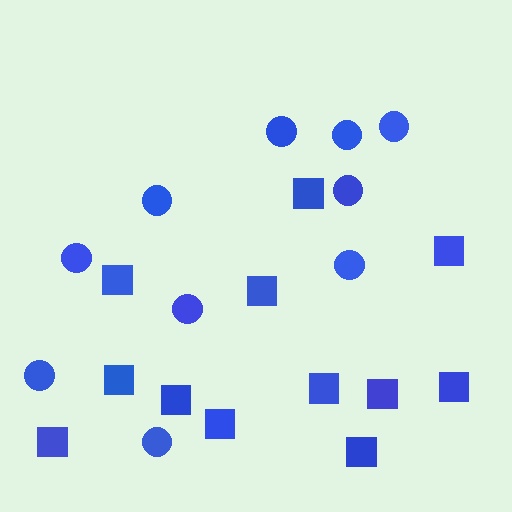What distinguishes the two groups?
There are 2 groups: one group of circles (10) and one group of squares (12).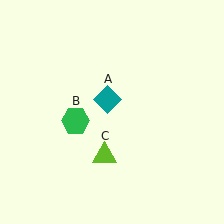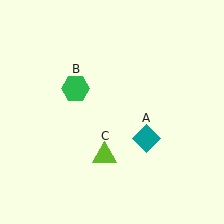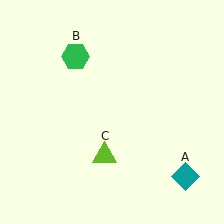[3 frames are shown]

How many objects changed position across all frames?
2 objects changed position: teal diamond (object A), green hexagon (object B).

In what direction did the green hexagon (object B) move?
The green hexagon (object B) moved up.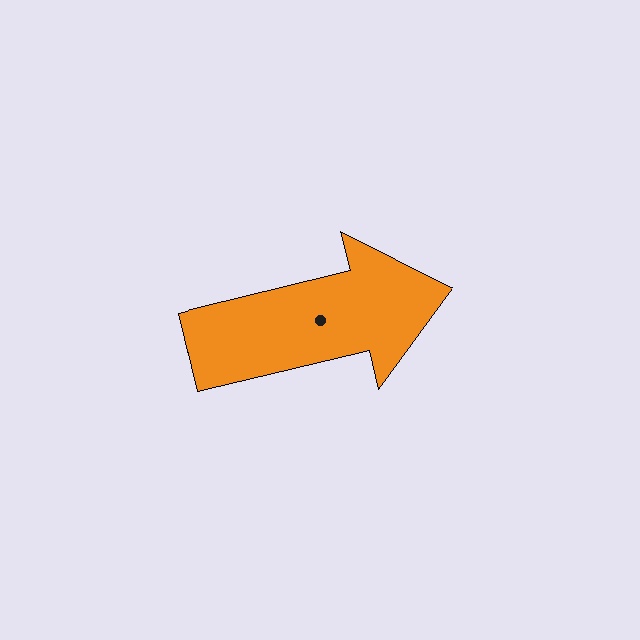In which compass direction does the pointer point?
East.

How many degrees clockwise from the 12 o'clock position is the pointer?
Approximately 76 degrees.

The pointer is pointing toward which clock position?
Roughly 3 o'clock.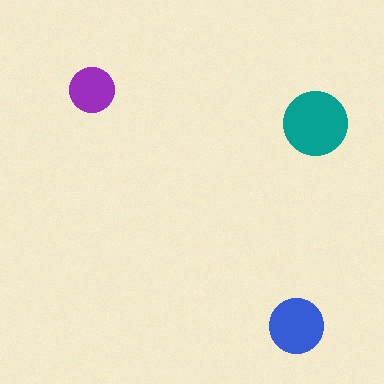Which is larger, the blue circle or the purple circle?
The blue one.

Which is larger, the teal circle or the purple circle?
The teal one.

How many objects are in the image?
There are 3 objects in the image.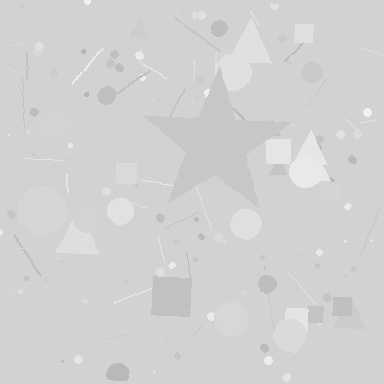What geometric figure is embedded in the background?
A star is embedded in the background.